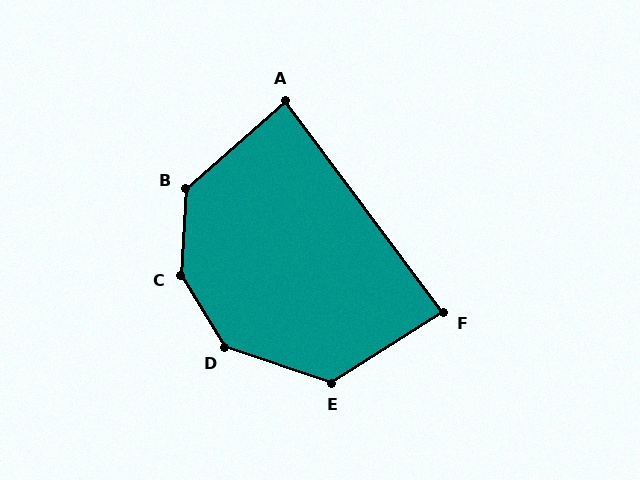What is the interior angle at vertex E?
Approximately 129 degrees (obtuse).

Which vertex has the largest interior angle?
C, at approximately 145 degrees.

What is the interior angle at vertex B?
Approximately 135 degrees (obtuse).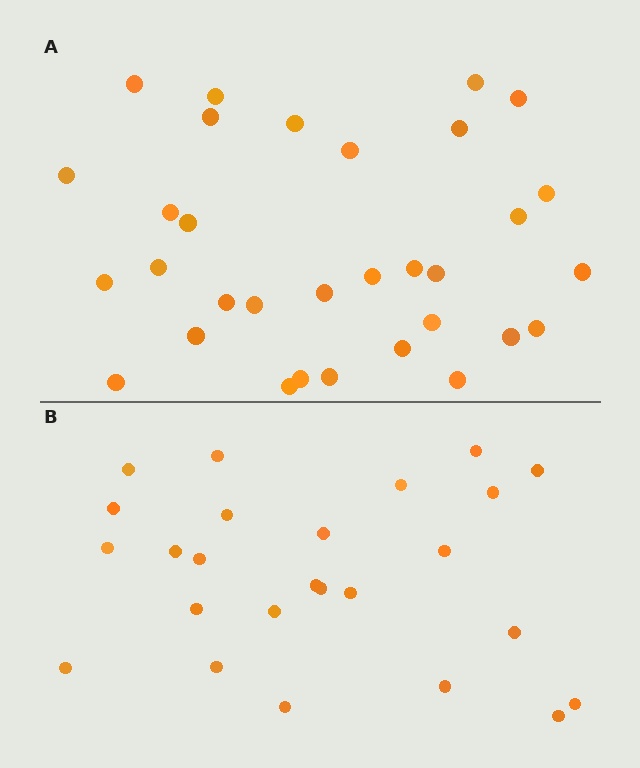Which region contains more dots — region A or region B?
Region A (the top region) has more dots.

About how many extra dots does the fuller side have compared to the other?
Region A has roughly 8 or so more dots than region B.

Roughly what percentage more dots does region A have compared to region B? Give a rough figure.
About 30% more.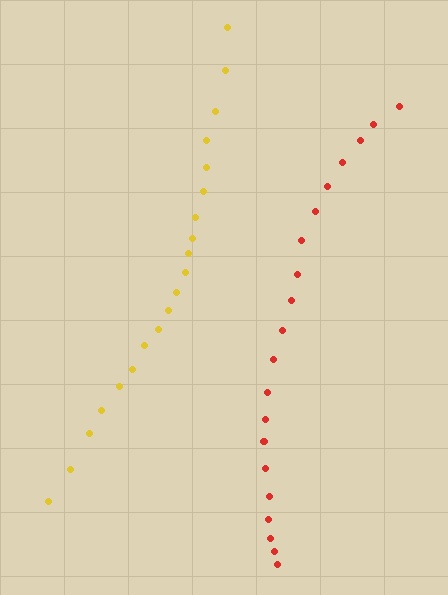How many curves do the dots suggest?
There are 2 distinct paths.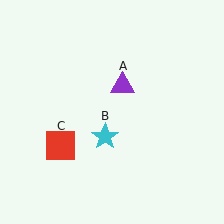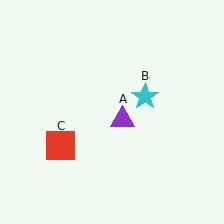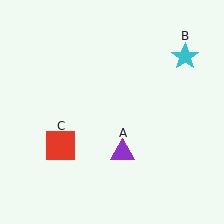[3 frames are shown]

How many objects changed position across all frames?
2 objects changed position: purple triangle (object A), cyan star (object B).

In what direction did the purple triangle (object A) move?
The purple triangle (object A) moved down.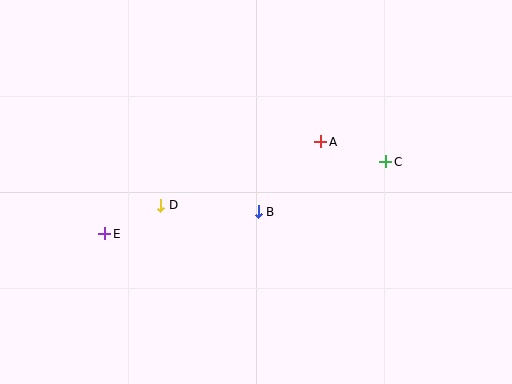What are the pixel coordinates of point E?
Point E is at (105, 234).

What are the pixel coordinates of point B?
Point B is at (258, 212).